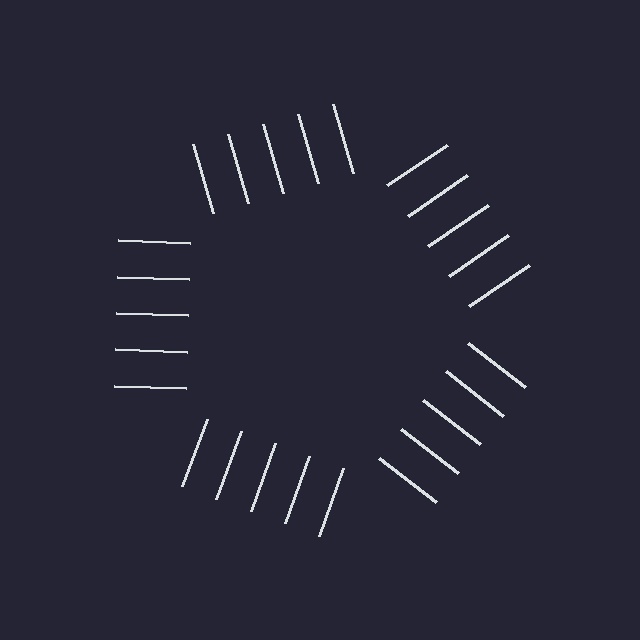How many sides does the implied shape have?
5 sides — the line-ends trace a pentagon.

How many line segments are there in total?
25 — 5 along each of the 5 edges.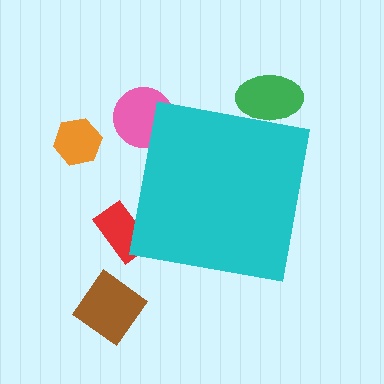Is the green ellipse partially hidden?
Yes, the green ellipse is partially hidden behind the cyan square.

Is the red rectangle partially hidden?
Yes, the red rectangle is partially hidden behind the cyan square.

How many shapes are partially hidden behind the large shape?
3 shapes are partially hidden.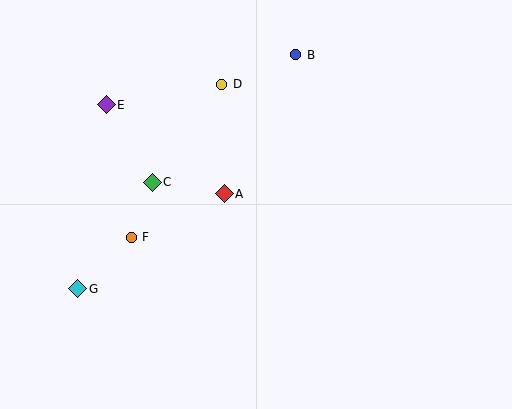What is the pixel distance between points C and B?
The distance between C and B is 192 pixels.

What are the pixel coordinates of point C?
Point C is at (152, 182).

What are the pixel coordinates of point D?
Point D is at (222, 84).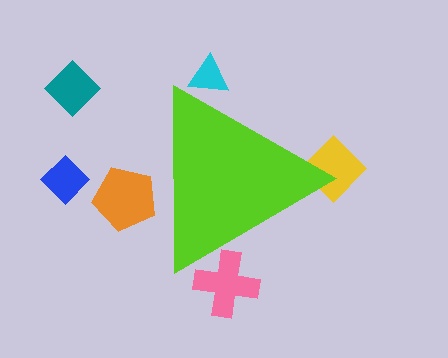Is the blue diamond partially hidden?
No, the blue diamond is fully visible.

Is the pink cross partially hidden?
Yes, the pink cross is partially hidden behind the lime triangle.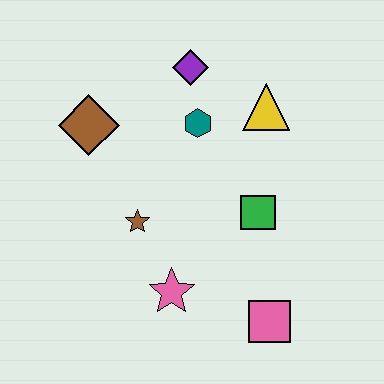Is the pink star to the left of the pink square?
Yes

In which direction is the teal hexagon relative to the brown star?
The teal hexagon is above the brown star.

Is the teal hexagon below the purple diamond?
Yes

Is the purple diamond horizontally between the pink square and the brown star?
Yes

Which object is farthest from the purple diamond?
The pink square is farthest from the purple diamond.